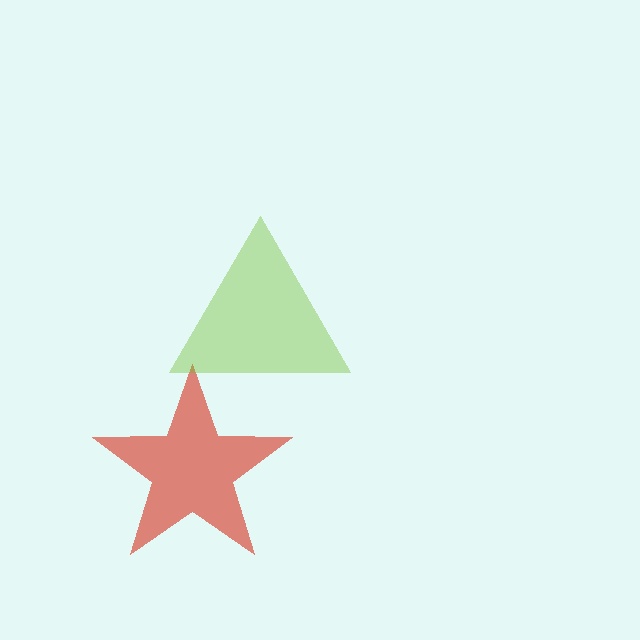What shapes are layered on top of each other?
The layered shapes are: a red star, a lime triangle.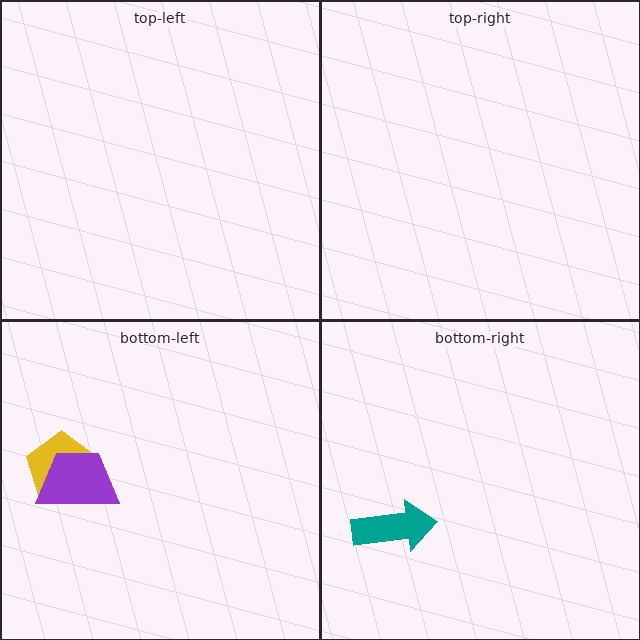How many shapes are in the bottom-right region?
1.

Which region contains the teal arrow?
The bottom-right region.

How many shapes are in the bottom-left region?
2.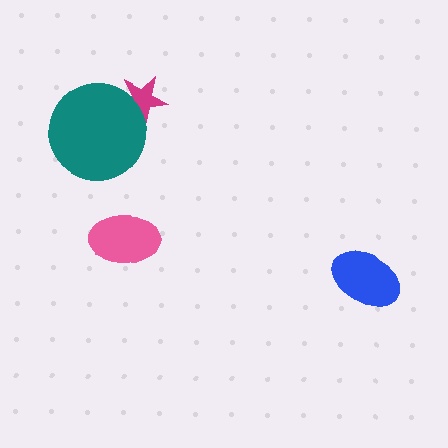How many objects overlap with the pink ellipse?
0 objects overlap with the pink ellipse.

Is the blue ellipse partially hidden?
No, no other shape covers it.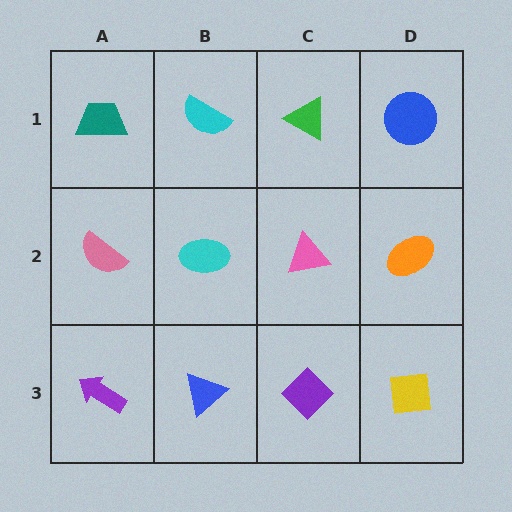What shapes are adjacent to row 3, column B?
A cyan ellipse (row 2, column B), a purple arrow (row 3, column A), a purple diamond (row 3, column C).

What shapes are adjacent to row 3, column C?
A pink triangle (row 2, column C), a blue triangle (row 3, column B), a yellow square (row 3, column D).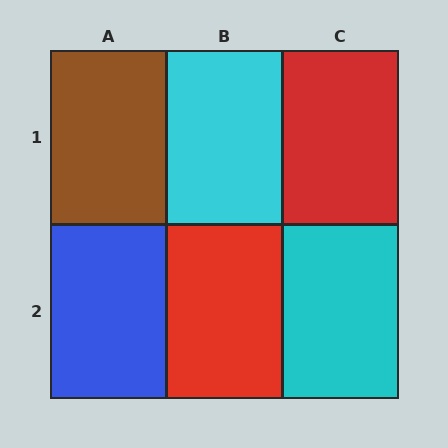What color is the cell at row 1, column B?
Cyan.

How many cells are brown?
1 cell is brown.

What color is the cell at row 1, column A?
Brown.